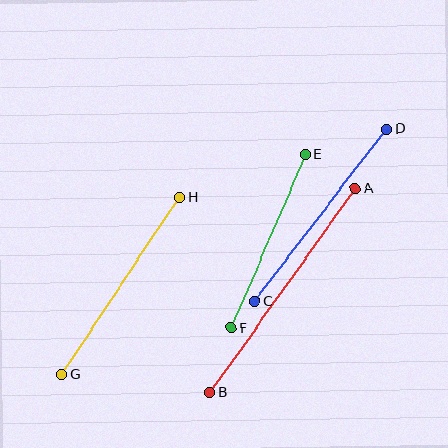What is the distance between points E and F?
The distance is approximately 189 pixels.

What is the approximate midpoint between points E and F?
The midpoint is at approximately (268, 241) pixels.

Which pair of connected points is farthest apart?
Points A and B are farthest apart.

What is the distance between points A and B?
The distance is approximately 250 pixels.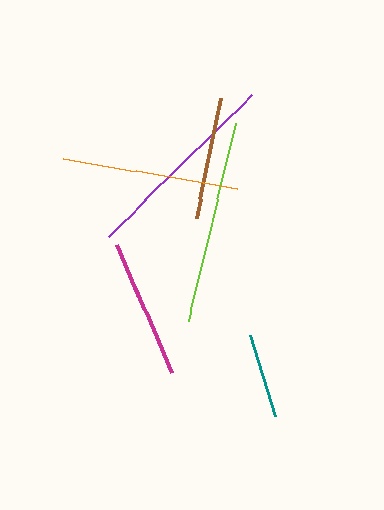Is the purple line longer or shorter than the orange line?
The purple line is longer than the orange line.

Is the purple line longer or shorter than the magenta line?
The purple line is longer than the magenta line.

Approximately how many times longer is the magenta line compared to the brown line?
The magenta line is approximately 1.1 times the length of the brown line.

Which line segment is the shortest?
The teal line is the shortest at approximately 85 pixels.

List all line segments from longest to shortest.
From longest to shortest: lime, purple, orange, magenta, brown, teal.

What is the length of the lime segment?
The lime segment is approximately 203 pixels long.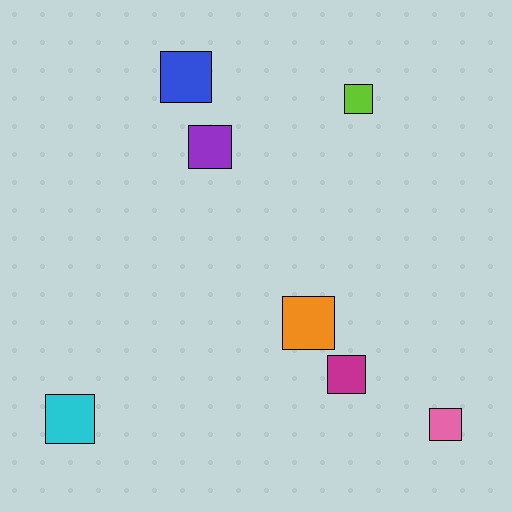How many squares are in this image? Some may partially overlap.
There are 7 squares.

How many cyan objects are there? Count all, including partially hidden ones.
There is 1 cyan object.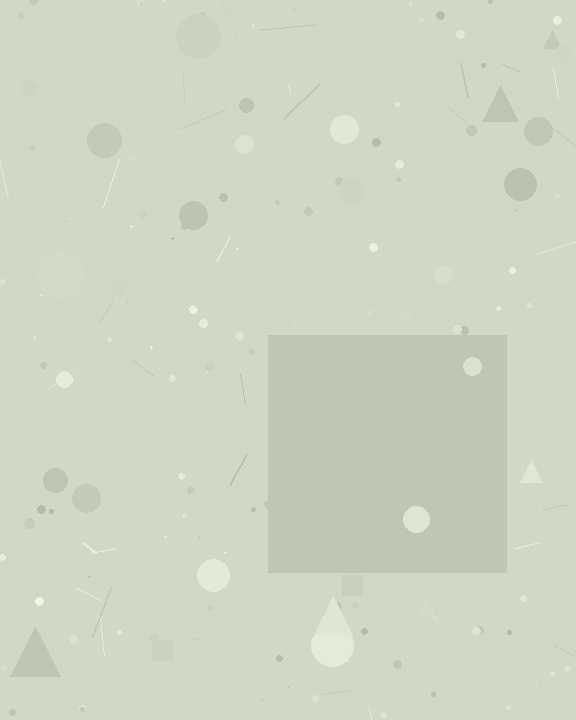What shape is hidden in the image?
A square is hidden in the image.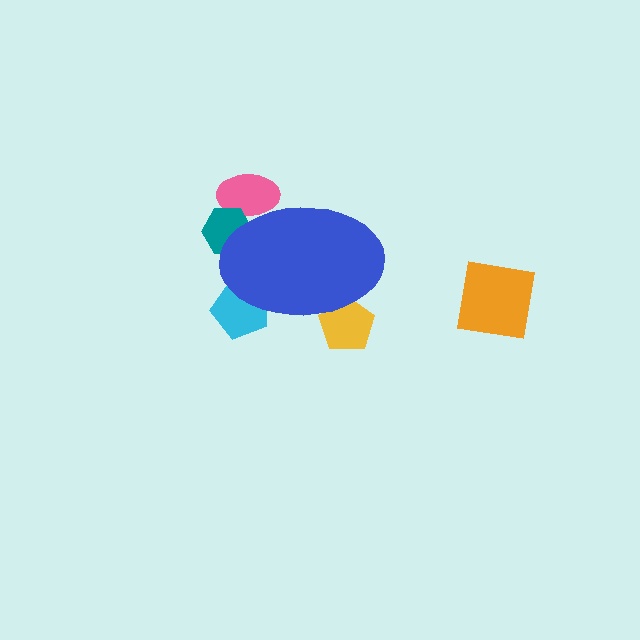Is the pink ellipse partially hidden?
Yes, the pink ellipse is partially hidden behind the blue ellipse.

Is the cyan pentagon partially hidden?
Yes, the cyan pentagon is partially hidden behind the blue ellipse.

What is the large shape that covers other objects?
A blue ellipse.